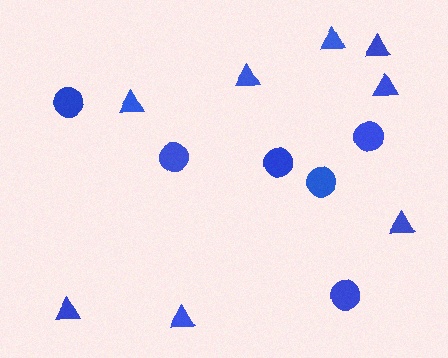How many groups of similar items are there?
There are 2 groups: one group of triangles (8) and one group of circles (6).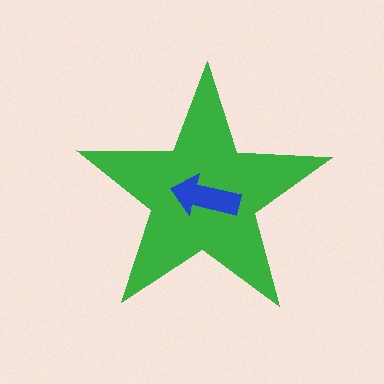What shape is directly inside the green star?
The blue arrow.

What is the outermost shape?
The green star.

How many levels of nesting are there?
2.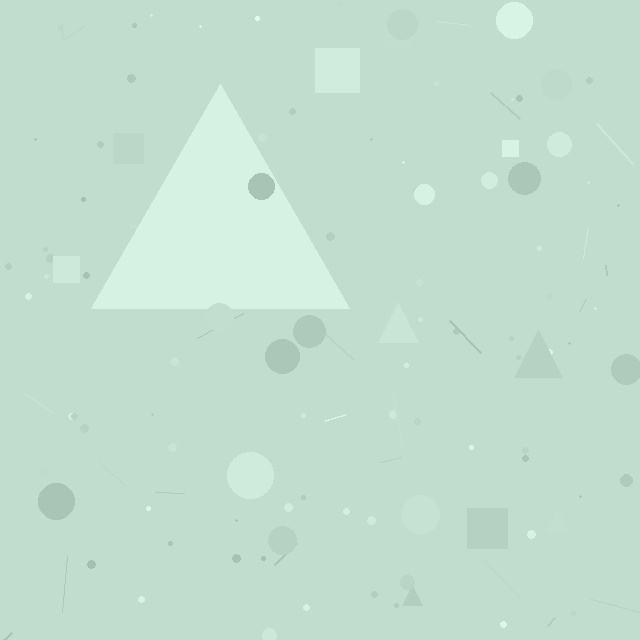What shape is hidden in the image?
A triangle is hidden in the image.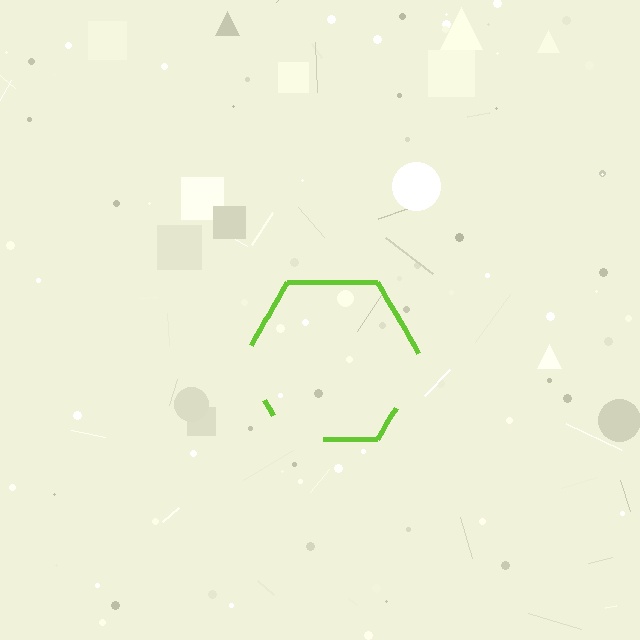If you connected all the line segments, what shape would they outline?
They would outline a hexagon.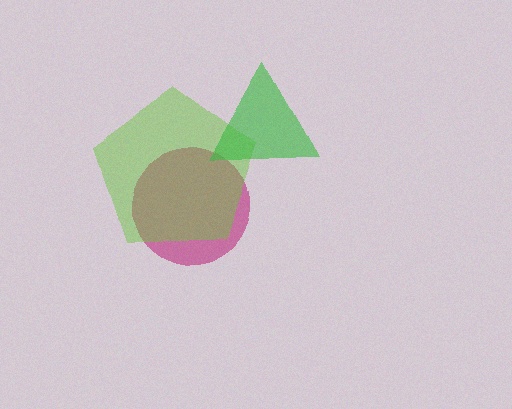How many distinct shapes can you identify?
There are 3 distinct shapes: a magenta circle, a lime pentagon, a green triangle.